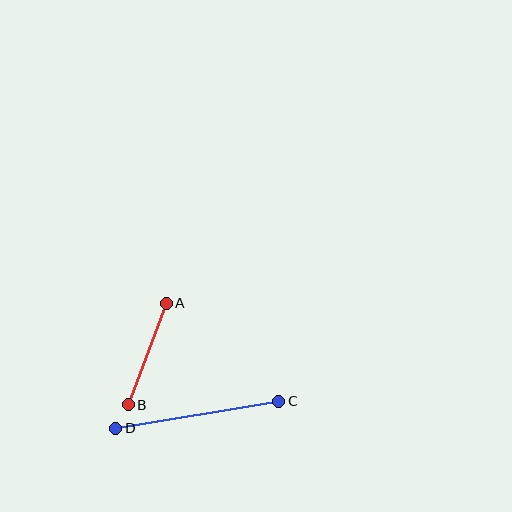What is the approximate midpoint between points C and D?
The midpoint is at approximately (197, 415) pixels.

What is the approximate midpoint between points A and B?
The midpoint is at approximately (147, 354) pixels.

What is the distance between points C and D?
The distance is approximately 166 pixels.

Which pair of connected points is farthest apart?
Points C and D are farthest apart.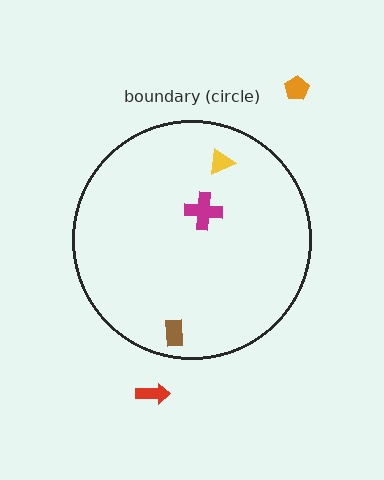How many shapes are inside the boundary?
3 inside, 2 outside.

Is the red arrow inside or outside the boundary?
Outside.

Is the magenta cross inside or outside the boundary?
Inside.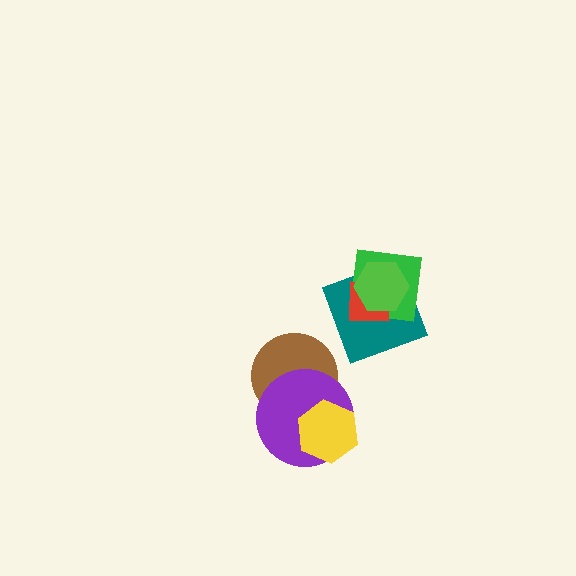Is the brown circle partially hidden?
Yes, it is partially covered by another shape.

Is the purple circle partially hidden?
Yes, it is partially covered by another shape.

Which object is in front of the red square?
The lime hexagon is in front of the red square.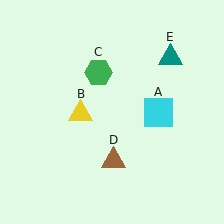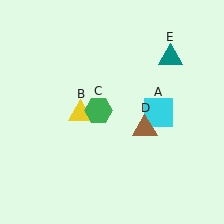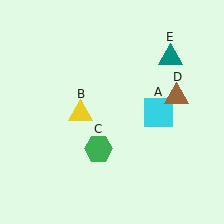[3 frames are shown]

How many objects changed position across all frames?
2 objects changed position: green hexagon (object C), brown triangle (object D).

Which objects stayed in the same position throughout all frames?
Cyan square (object A) and yellow triangle (object B) and teal triangle (object E) remained stationary.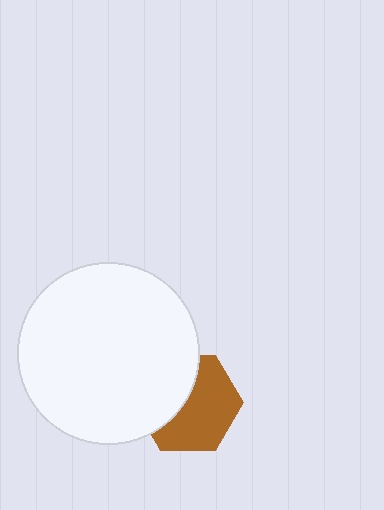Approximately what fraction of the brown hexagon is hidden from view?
Roughly 41% of the brown hexagon is hidden behind the white circle.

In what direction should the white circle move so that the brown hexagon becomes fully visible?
The white circle should move left. That is the shortest direction to clear the overlap and leave the brown hexagon fully visible.